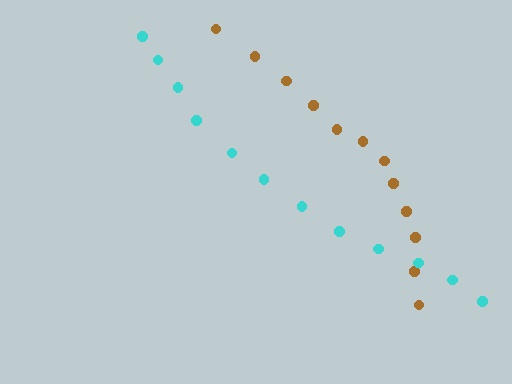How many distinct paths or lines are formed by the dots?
There are 2 distinct paths.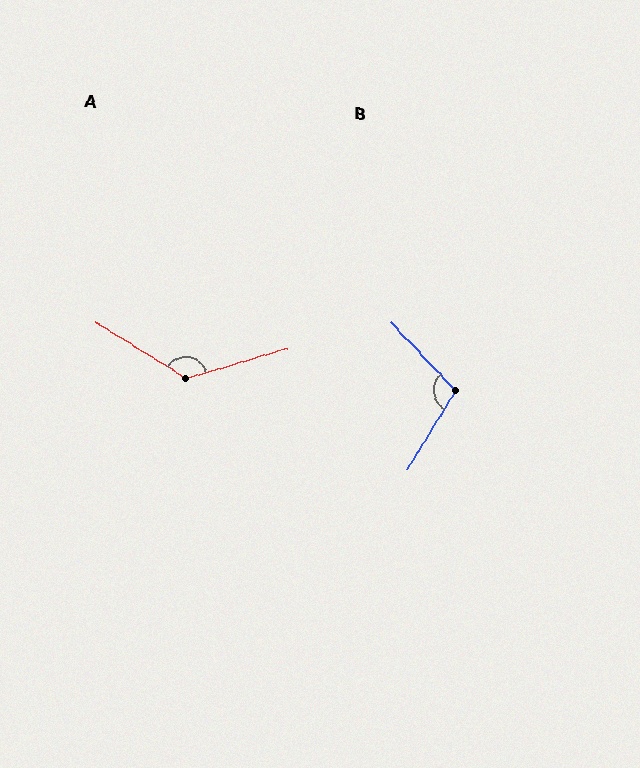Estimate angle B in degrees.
Approximately 105 degrees.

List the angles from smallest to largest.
B (105°), A (132°).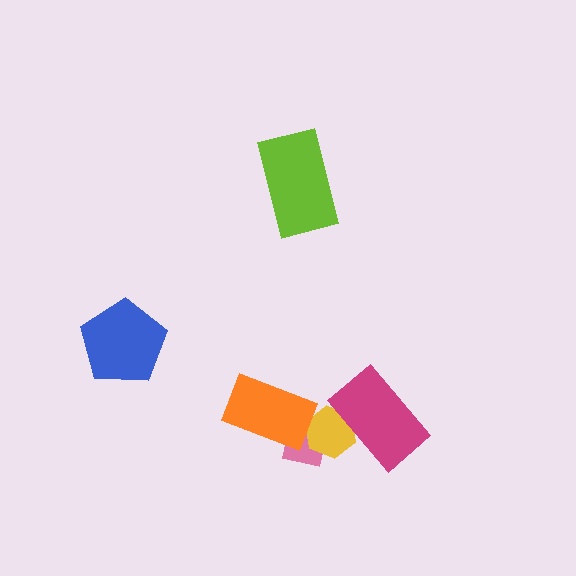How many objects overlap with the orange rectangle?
1 object overlaps with the orange rectangle.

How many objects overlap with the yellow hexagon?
2 objects overlap with the yellow hexagon.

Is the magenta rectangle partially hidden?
No, no other shape covers it.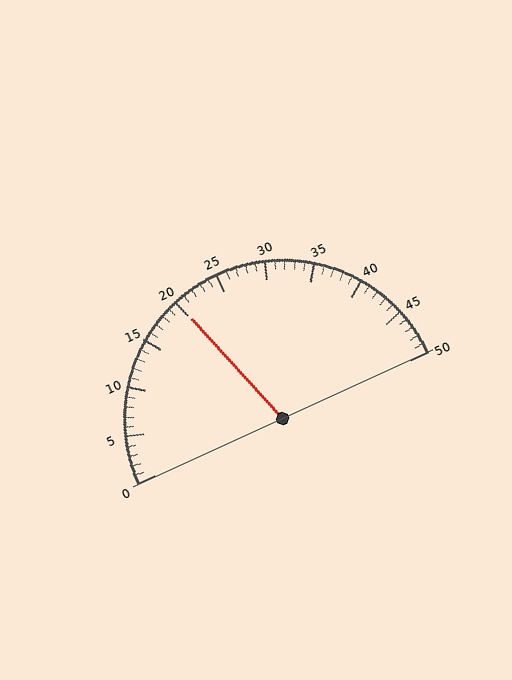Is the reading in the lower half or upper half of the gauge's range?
The reading is in the lower half of the range (0 to 50).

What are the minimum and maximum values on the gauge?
The gauge ranges from 0 to 50.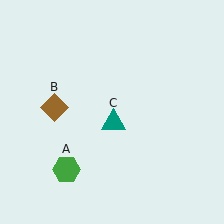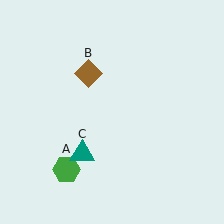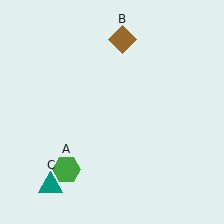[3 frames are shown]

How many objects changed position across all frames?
2 objects changed position: brown diamond (object B), teal triangle (object C).